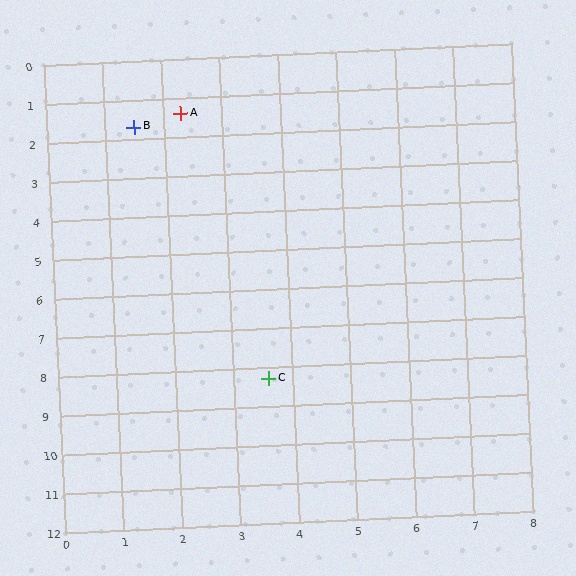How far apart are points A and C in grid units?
Points A and C are about 7.0 grid units apart.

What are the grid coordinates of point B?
Point B is at approximately (1.5, 1.7).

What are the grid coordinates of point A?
Point A is at approximately (2.3, 1.4).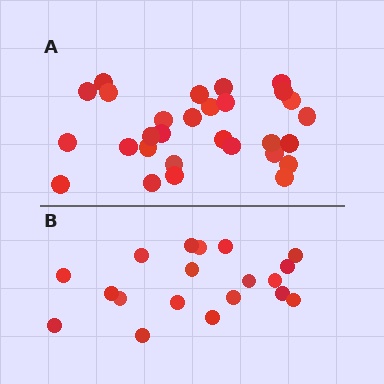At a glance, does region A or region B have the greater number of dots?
Region A (the top region) has more dots.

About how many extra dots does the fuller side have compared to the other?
Region A has roughly 10 or so more dots than region B.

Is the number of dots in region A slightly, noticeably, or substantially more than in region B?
Region A has substantially more. The ratio is roughly 1.5 to 1.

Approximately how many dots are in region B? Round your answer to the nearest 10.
About 20 dots. (The exact count is 19, which rounds to 20.)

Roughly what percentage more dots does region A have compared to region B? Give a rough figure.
About 55% more.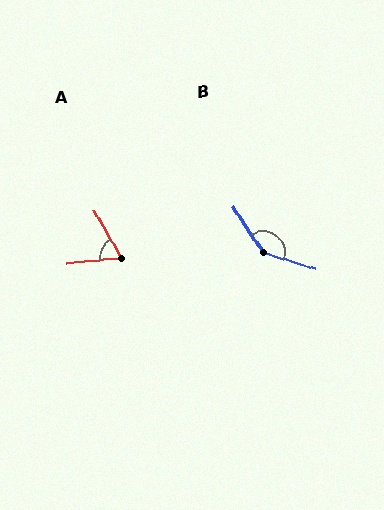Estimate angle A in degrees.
Approximately 65 degrees.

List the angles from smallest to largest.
A (65°), B (141°).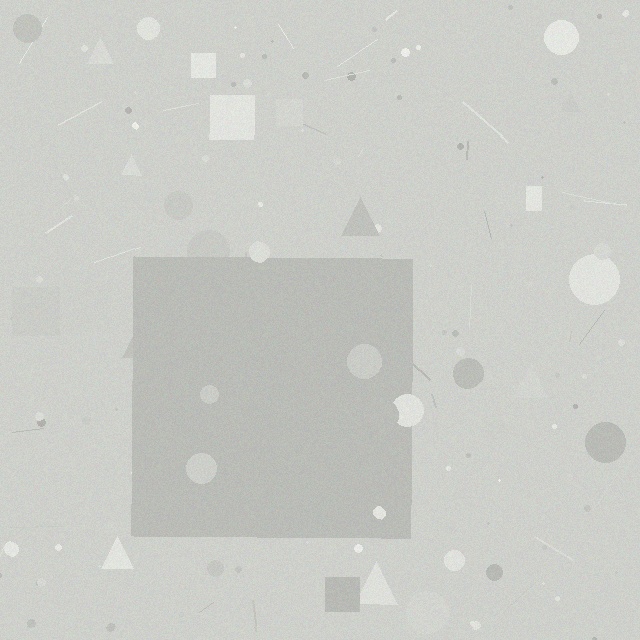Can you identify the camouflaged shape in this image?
The camouflaged shape is a square.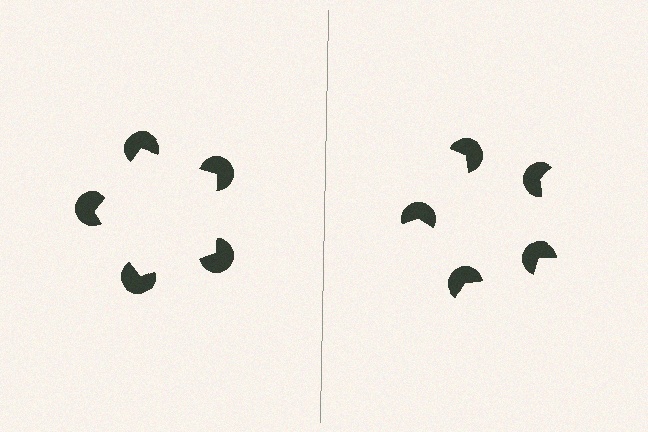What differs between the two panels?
The pac-man discs are positioned identically on both sides; only the wedge orientations differ. On the left they align to a pentagon; on the right they are misaligned.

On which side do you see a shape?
An illusory pentagon appears on the left side. On the right side the wedge cuts are rotated, so no coherent shape forms.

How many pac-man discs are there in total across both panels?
10 — 5 on each side.